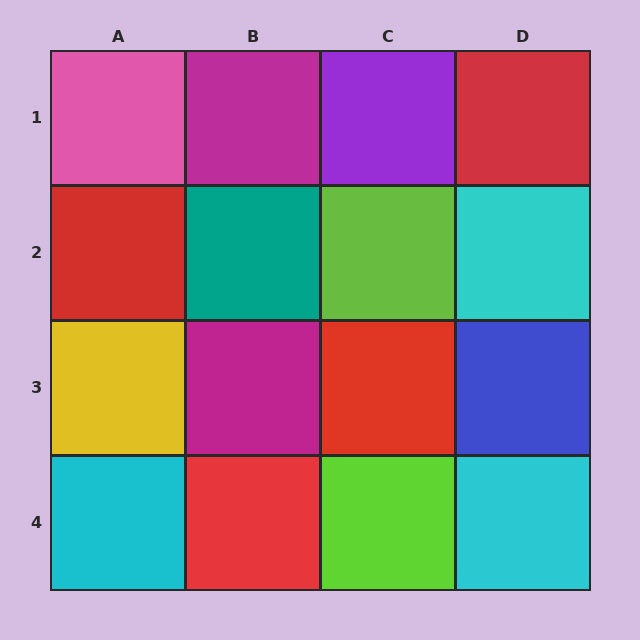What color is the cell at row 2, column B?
Teal.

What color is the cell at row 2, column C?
Lime.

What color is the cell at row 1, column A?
Pink.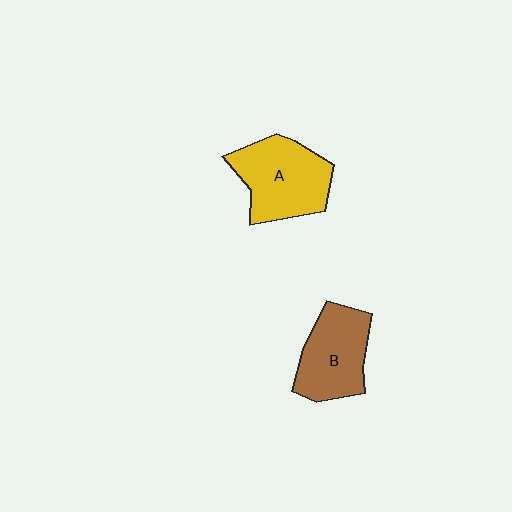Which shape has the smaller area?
Shape B (brown).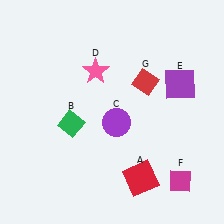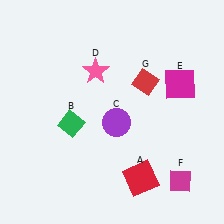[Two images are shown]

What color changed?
The square (E) changed from purple in Image 1 to magenta in Image 2.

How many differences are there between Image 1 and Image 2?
There is 1 difference between the two images.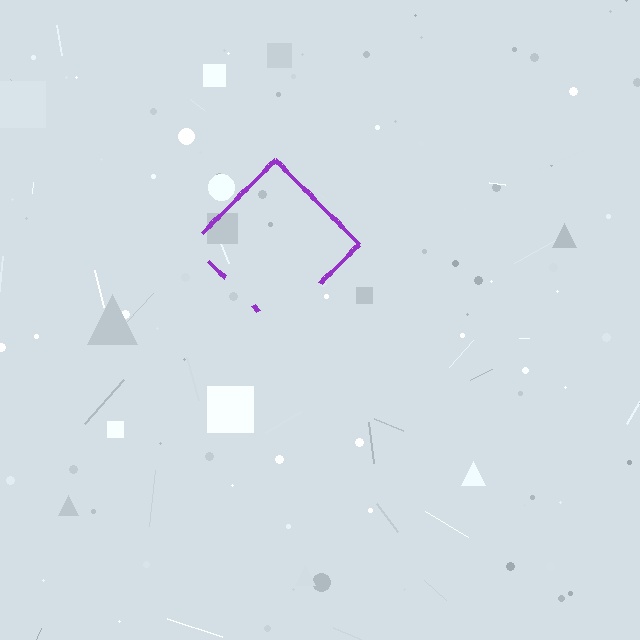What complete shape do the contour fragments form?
The contour fragments form a diamond.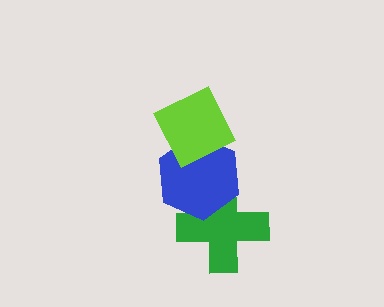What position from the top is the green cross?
The green cross is 3rd from the top.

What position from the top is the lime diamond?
The lime diamond is 1st from the top.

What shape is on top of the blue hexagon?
The lime diamond is on top of the blue hexagon.